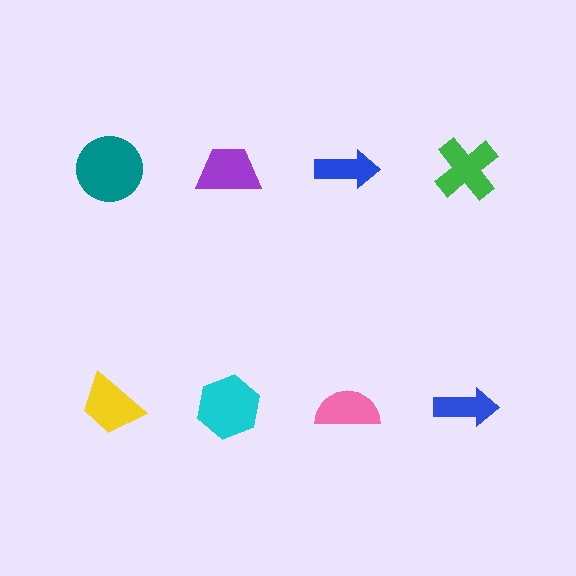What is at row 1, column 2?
A purple trapezoid.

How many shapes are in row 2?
4 shapes.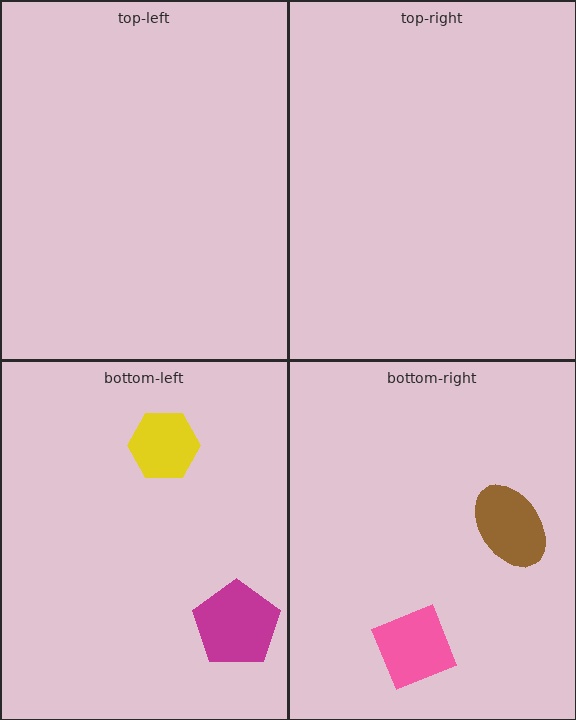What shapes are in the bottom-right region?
The brown ellipse, the pink square.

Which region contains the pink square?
The bottom-right region.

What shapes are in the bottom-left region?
The magenta pentagon, the yellow hexagon.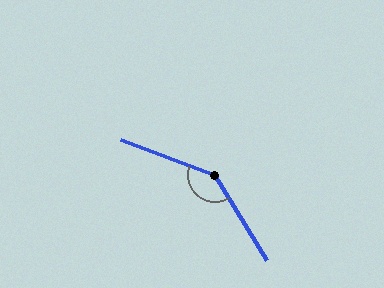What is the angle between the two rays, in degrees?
Approximately 141 degrees.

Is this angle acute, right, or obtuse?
It is obtuse.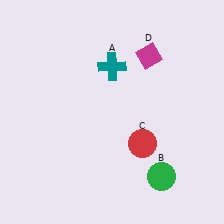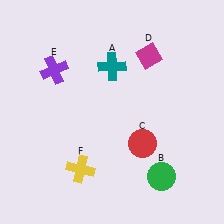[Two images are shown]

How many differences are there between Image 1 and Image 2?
There are 2 differences between the two images.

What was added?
A purple cross (E), a yellow cross (F) were added in Image 2.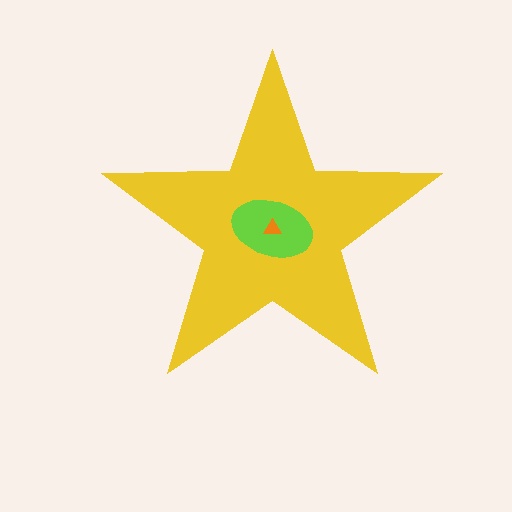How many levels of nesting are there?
3.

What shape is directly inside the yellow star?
The lime ellipse.